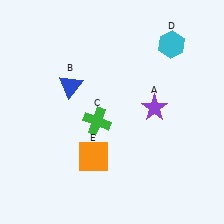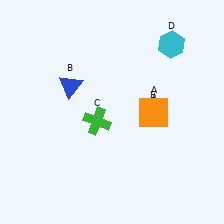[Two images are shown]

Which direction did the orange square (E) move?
The orange square (E) moved right.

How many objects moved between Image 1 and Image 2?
1 object moved between the two images.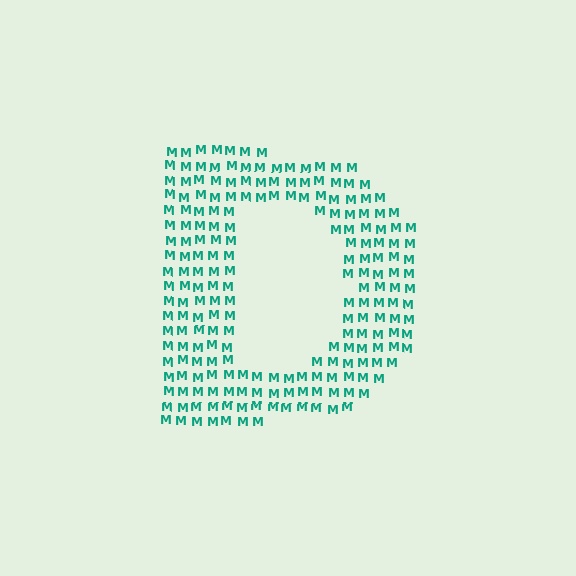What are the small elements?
The small elements are letter M's.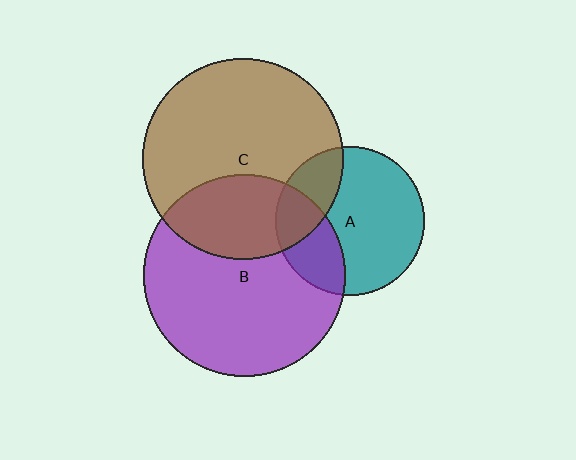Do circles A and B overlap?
Yes.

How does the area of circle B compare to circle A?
Approximately 1.8 times.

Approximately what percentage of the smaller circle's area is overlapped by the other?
Approximately 30%.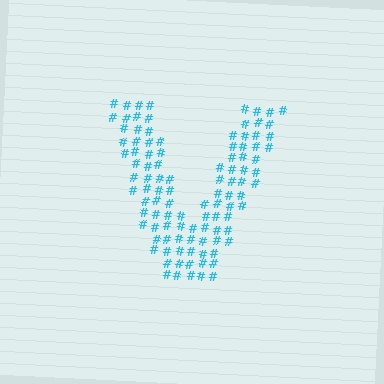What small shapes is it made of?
It is made of small hash symbols.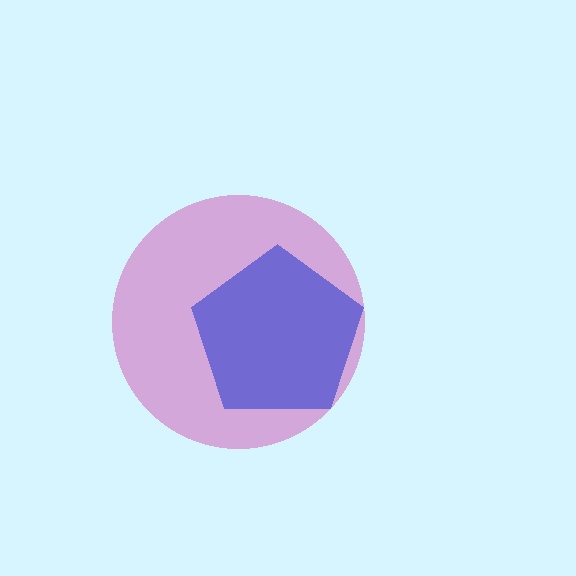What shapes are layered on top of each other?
The layered shapes are: a magenta circle, a blue pentagon.